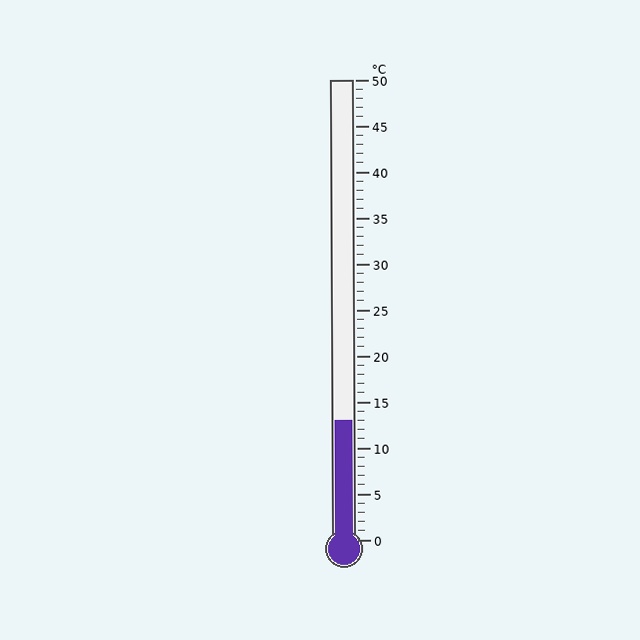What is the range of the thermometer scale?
The thermometer scale ranges from 0°C to 50°C.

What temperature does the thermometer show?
The thermometer shows approximately 13°C.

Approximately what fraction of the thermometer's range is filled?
The thermometer is filled to approximately 25% of its range.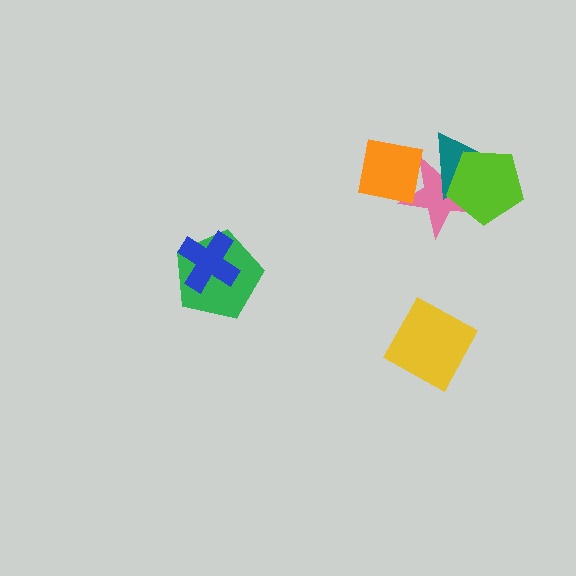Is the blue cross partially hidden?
No, no other shape covers it.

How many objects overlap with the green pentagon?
1 object overlaps with the green pentagon.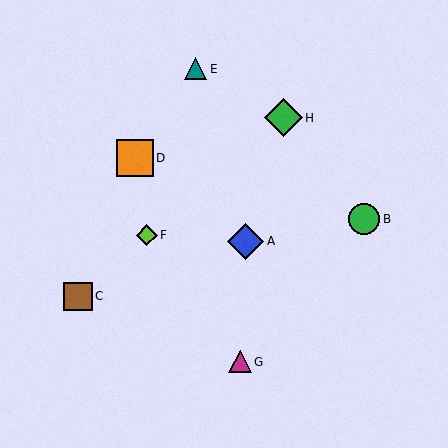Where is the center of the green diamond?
The center of the green diamond is at (283, 118).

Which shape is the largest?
The green diamond (labeled H) is the largest.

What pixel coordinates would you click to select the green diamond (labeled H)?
Click at (283, 118) to select the green diamond H.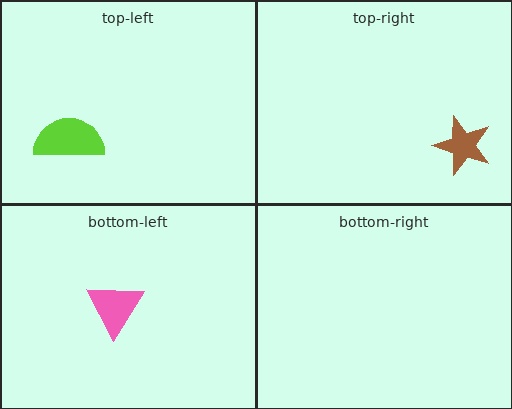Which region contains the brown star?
The top-right region.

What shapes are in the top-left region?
The lime semicircle.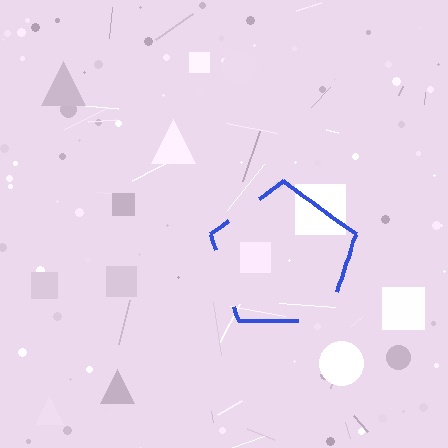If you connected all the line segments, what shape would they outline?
They would outline a pentagon.